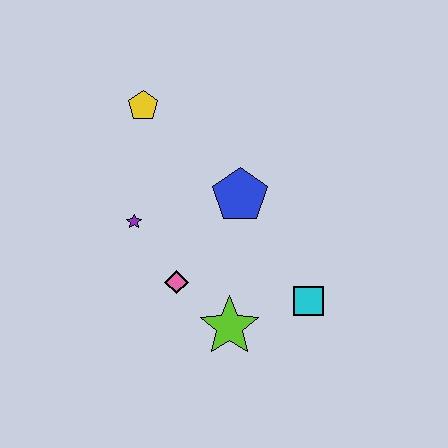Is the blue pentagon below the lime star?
No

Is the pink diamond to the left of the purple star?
No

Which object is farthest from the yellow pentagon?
The cyan square is farthest from the yellow pentagon.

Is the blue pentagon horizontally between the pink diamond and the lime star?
No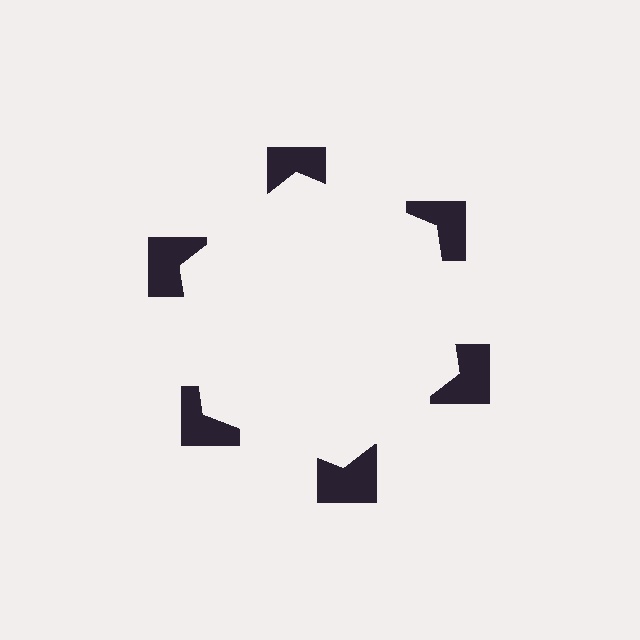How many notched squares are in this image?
There are 6 — one at each vertex of the illusory hexagon.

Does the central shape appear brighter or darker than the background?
It typically appears slightly brighter than the background, even though no actual brightness change is drawn.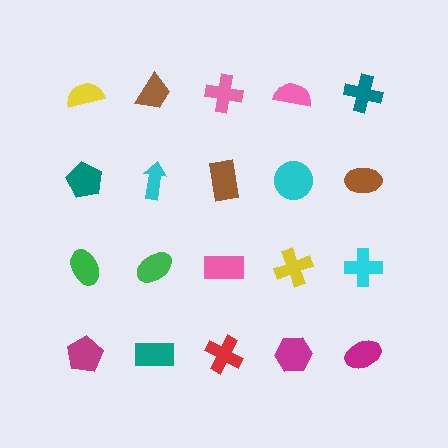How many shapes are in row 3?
5 shapes.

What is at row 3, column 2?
A green ellipse.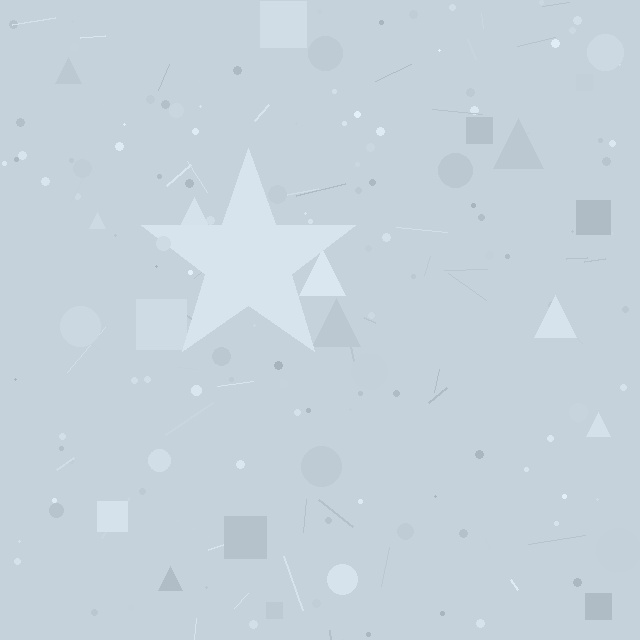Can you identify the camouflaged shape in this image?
The camouflaged shape is a star.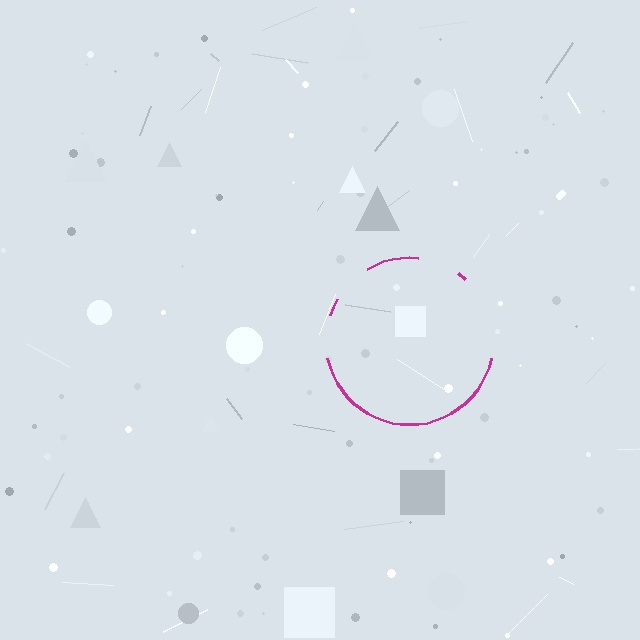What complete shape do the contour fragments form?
The contour fragments form a circle.